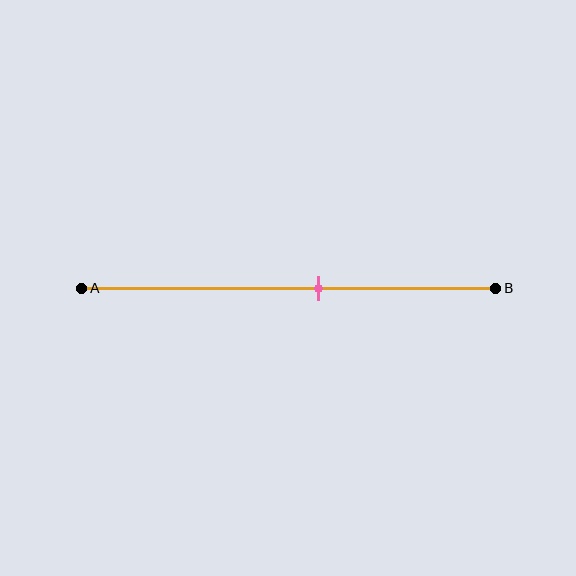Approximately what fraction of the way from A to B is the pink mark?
The pink mark is approximately 55% of the way from A to B.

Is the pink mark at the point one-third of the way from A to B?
No, the mark is at about 55% from A, not at the 33% one-third point.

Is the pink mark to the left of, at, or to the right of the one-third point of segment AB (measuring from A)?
The pink mark is to the right of the one-third point of segment AB.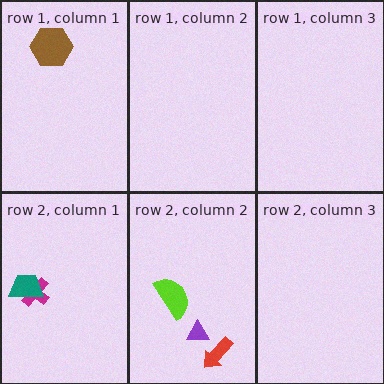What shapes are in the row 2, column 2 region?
The red arrow, the purple triangle, the lime semicircle.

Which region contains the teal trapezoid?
The row 2, column 1 region.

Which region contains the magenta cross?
The row 2, column 1 region.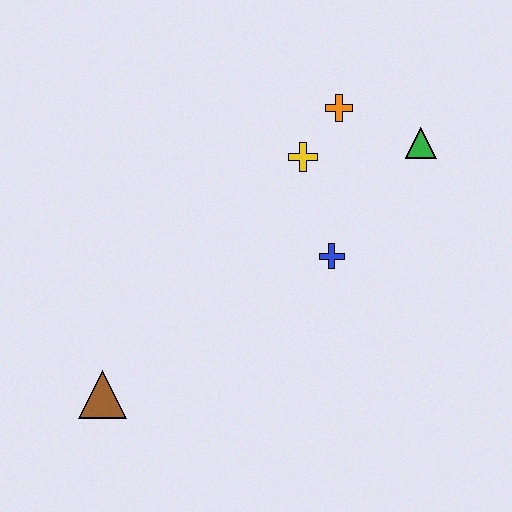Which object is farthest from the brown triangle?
The green triangle is farthest from the brown triangle.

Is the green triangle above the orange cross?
No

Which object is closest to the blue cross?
The yellow cross is closest to the blue cross.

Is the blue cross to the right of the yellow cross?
Yes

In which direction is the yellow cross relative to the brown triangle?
The yellow cross is above the brown triangle.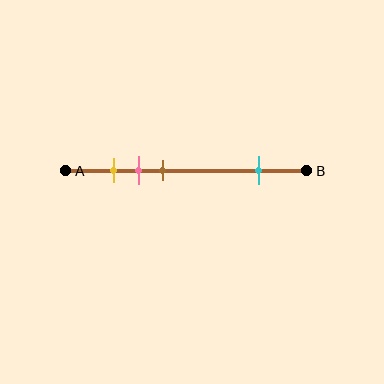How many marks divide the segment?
There are 4 marks dividing the segment.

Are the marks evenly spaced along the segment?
No, the marks are not evenly spaced.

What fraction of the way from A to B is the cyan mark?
The cyan mark is approximately 80% (0.8) of the way from A to B.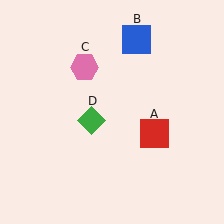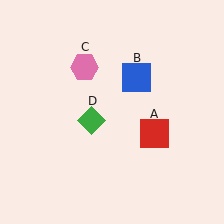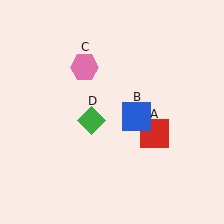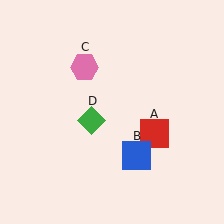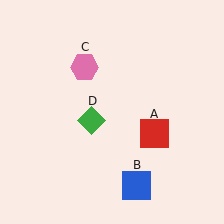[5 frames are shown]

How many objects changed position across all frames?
1 object changed position: blue square (object B).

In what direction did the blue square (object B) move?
The blue square (object B) moved down.